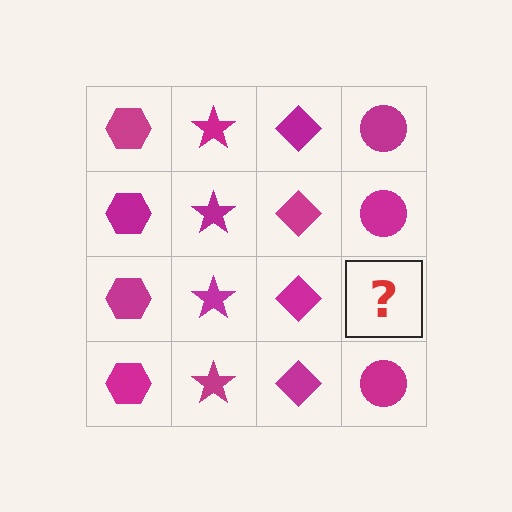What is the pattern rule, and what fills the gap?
The rule is that each column has a consistent shape. The gap should be filled with a magenta circle.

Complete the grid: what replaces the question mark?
The question mark should be replaced with a magenta circle.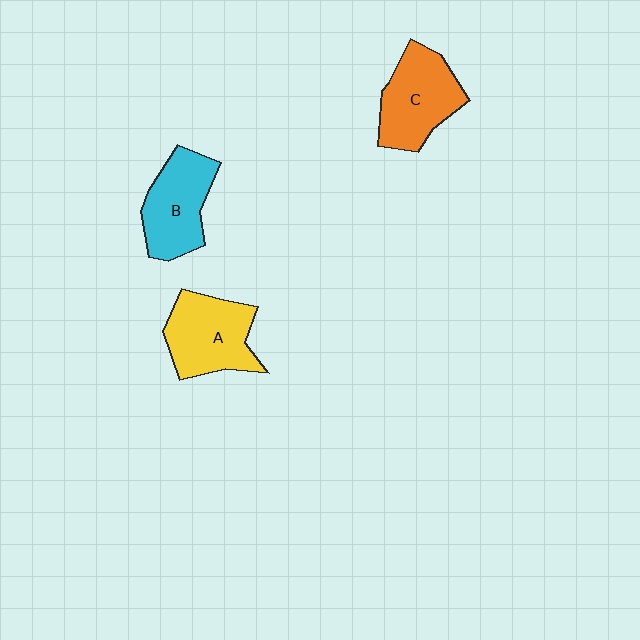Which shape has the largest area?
Shape A (yellow).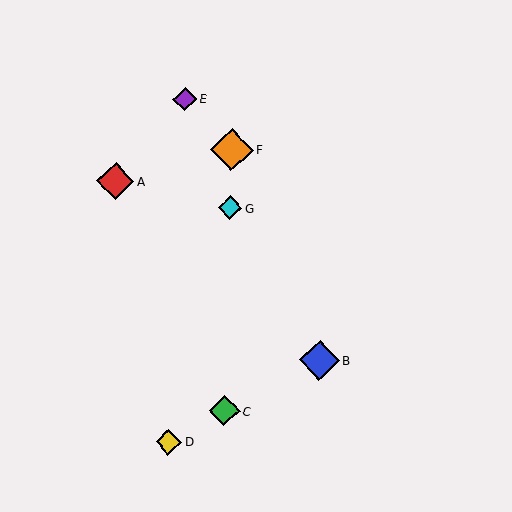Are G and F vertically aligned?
Yes, both are at x≈230.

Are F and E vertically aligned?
No, F is at x≈232 and E is at x≈185.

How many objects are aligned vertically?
3 objects (C, F, G) are aligned vertically.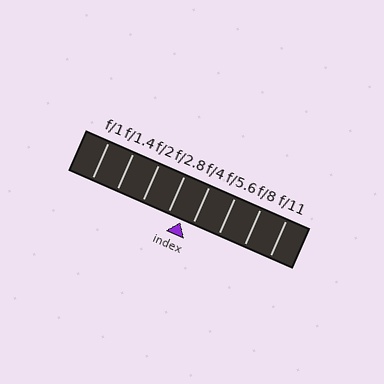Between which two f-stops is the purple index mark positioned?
The index mark is between f/2.8 and f/4.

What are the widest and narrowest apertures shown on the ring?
The widest aperture shown is f/1 and the narrowest is f/11.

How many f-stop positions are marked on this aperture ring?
There are 8 f-stop positions marked.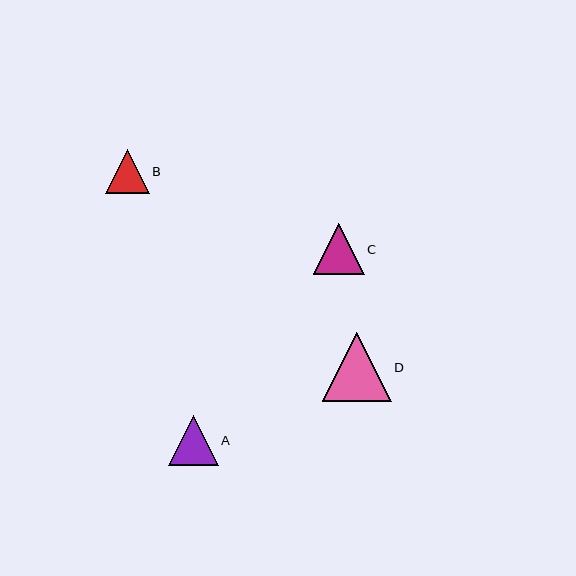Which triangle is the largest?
Triangle D is the largest with a size of approximately 69 pixels.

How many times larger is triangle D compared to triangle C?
Triangle D is approximately 1.4 times the size of triangle C.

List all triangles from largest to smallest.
From largest to smallest: D, C, A, B.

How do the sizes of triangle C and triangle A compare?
Triangle C and triangle A are approximately the same size.